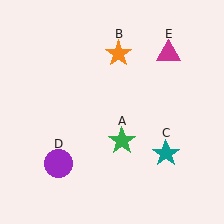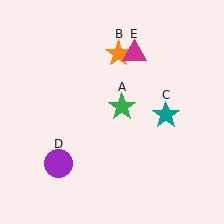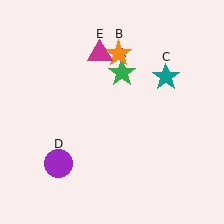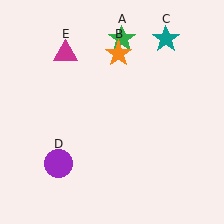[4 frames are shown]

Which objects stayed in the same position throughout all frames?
Orange star (object B) and purple circle (object D) remained stationary.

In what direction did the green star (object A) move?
The green star (object A) moved up.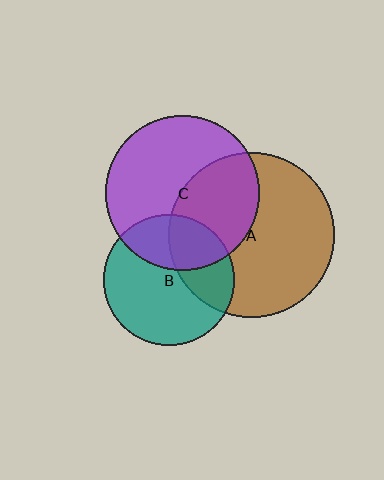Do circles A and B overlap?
Yes.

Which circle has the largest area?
Circle A (brown).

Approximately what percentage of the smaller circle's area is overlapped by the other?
Approximately 30%.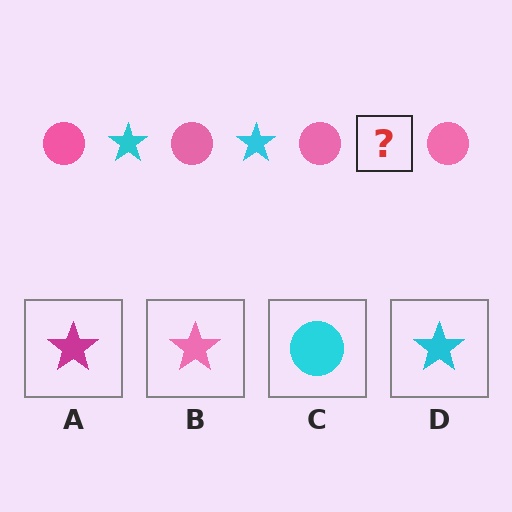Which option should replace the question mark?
Option D.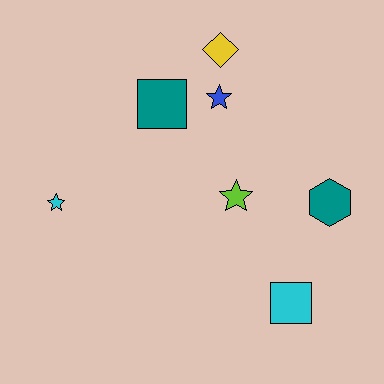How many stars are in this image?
There are 3 stars.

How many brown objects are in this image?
There are no brown objects.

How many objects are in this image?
There are 7 objects.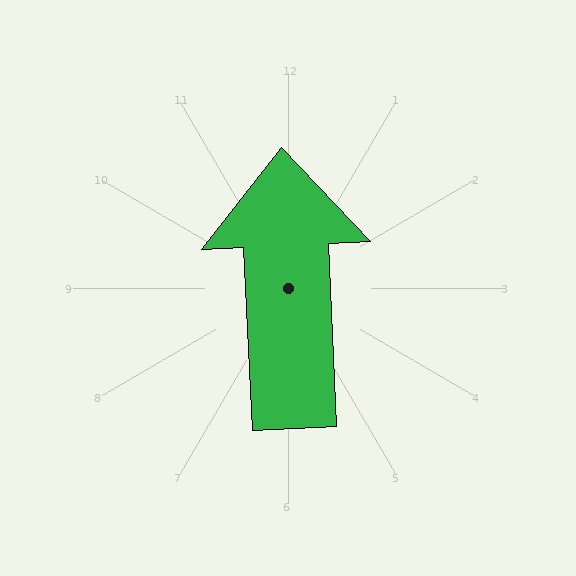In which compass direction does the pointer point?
North.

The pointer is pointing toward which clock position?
Roughly 12 o'clock.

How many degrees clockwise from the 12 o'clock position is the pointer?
Approximately 357 degrees.